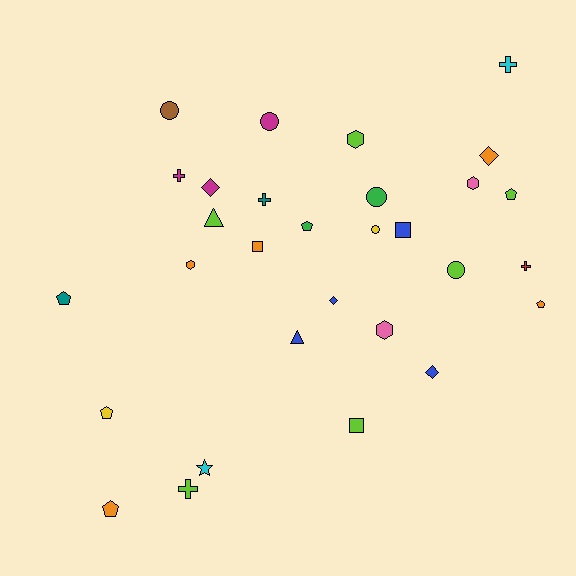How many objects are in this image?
There are 30 objects.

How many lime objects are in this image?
There are 6 lime objects.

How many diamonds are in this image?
There are 4 diamonds.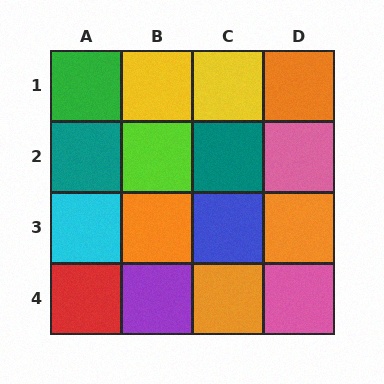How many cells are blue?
1 cell is blue.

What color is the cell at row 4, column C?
Orange.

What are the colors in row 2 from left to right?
Teal, lime, teal, pink.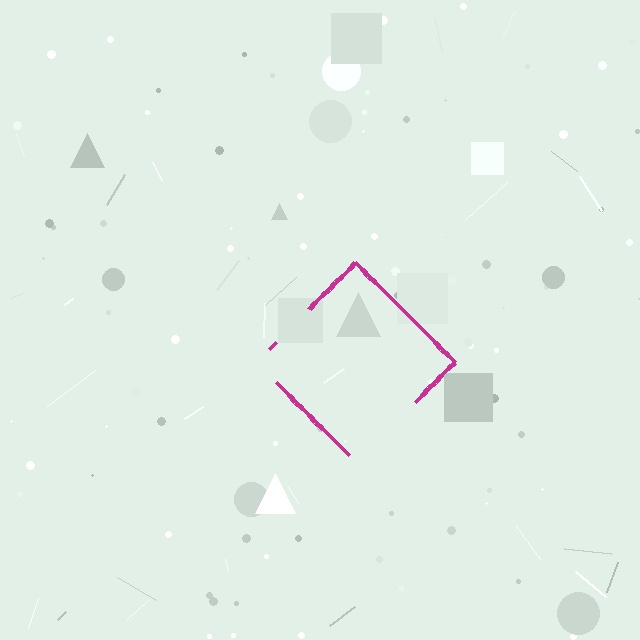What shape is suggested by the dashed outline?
The dashed outline suggests a diamond.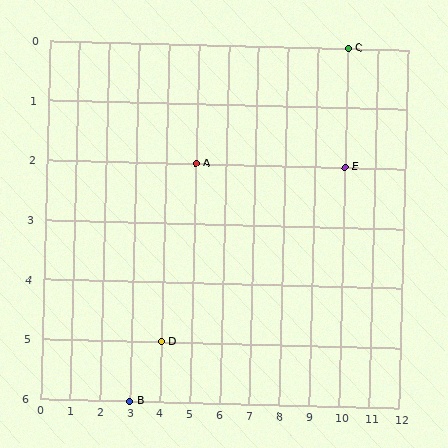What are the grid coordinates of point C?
Point C is at grid coordinates (10, 0).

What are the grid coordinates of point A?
Point A is at grid coordinates (5, 2).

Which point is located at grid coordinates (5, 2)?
Point A is at (5, 2).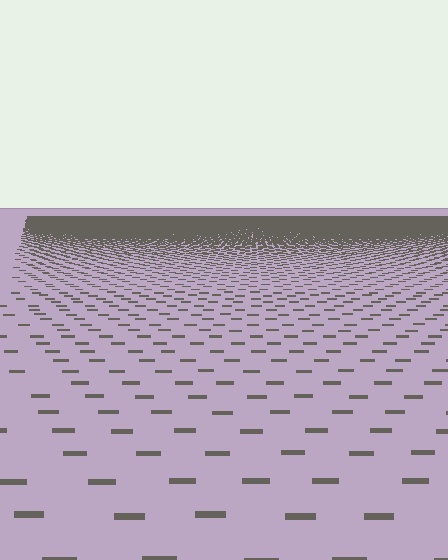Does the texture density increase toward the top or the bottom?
Density increases toward the top.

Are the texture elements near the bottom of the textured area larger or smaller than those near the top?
Larger. Near the bottom, elements are closer to the viewer and appear at a bigger on-screen size.